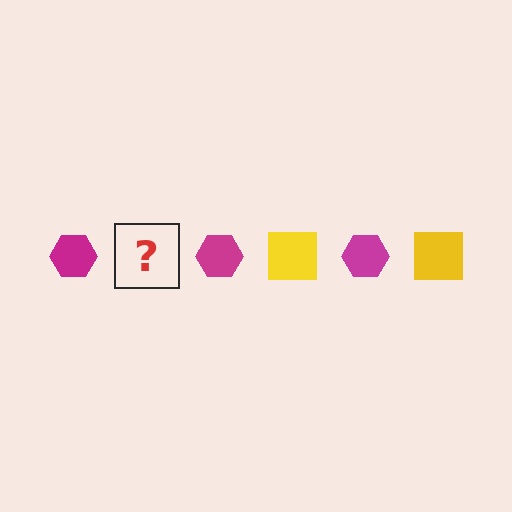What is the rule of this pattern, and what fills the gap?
The rule is that the pattern alternates between magenta hexagon and yellow square. The gap should be filled with a yellow square.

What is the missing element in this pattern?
The missing element is a yellow square.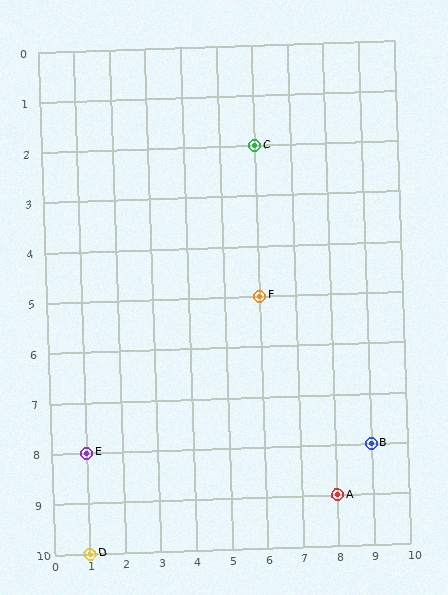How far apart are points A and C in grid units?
Points A and C are 2 columns and 7 rows apart (about 7.3 grid units diagonally).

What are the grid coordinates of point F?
Point F is at grid coordinates (6, 5).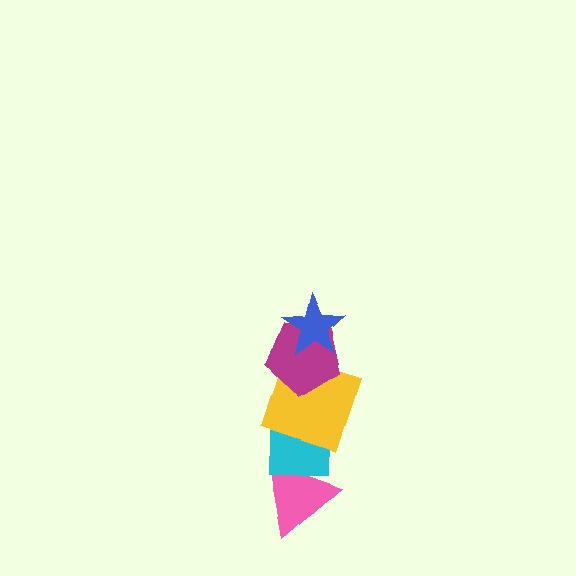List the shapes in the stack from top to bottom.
From top to bottom: the blue star, the magenta pentagon, the yellow square, the cyan square, the pink triangle.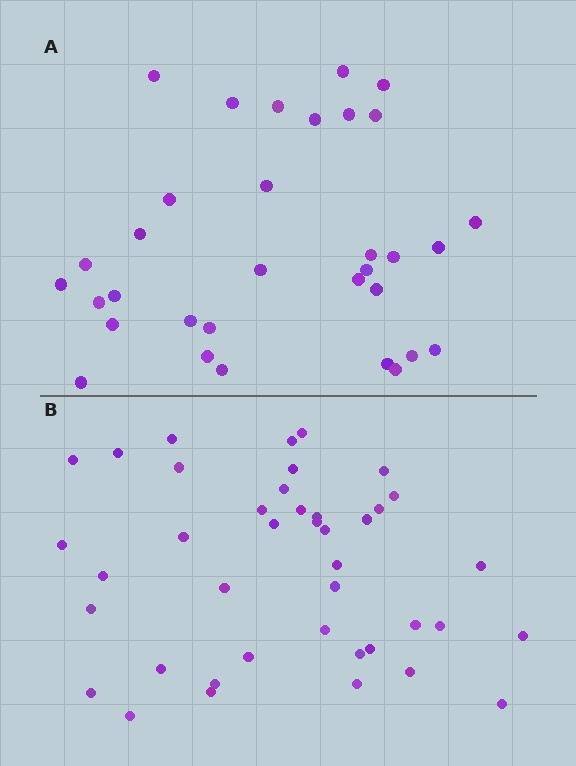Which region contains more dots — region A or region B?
Region B (the bottom region) has more dots.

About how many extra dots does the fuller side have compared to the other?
Region B has roughly 8 or so more dots than region A.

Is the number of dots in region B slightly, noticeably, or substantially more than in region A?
Region B has only slightly more — the two regions are fairly close. The ratio is roughly 1.2 to 1.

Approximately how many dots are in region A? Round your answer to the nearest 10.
About 30 dots. (The exact count is 33, which rounds to 30.)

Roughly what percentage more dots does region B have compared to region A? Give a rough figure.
About 25% more.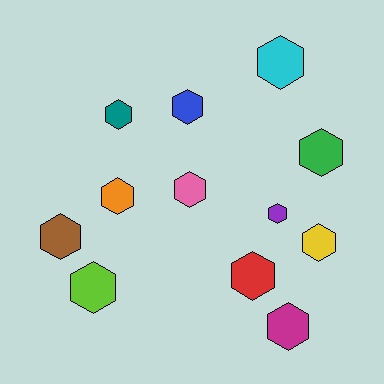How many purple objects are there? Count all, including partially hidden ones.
There is 1 purple object.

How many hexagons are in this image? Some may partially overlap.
There are 12 hexagons.